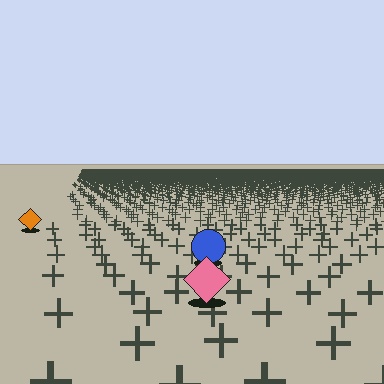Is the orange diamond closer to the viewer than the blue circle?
No. The blue circle is closer — you can tell from the texture gradient: the ground texture is coarser near it.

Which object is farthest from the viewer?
The orange diamond is farthest from the viewer. It appears smaller and the ground texture around it is denser.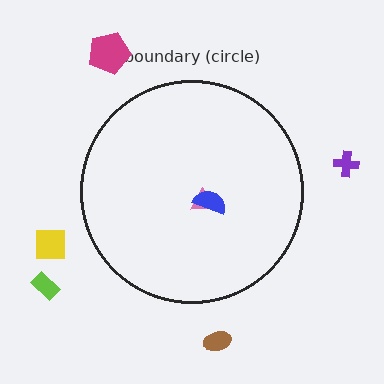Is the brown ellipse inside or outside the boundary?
Outside.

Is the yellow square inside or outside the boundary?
Outside.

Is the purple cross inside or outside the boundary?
Outside.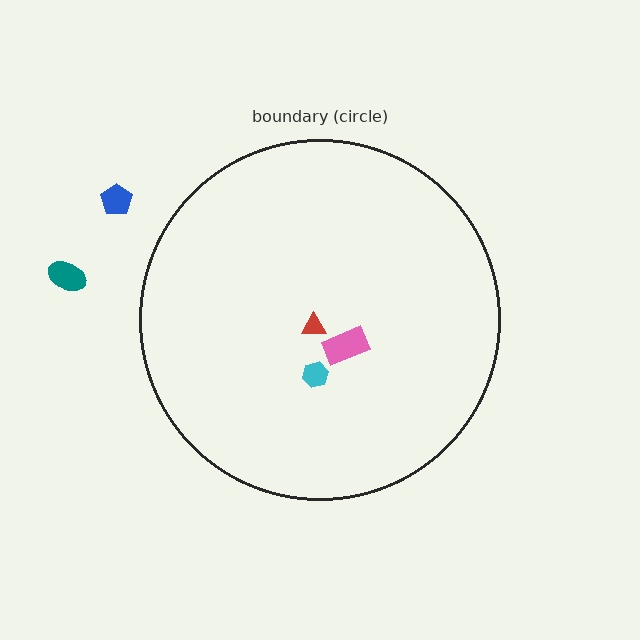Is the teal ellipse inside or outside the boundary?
Outside.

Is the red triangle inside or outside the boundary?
Inside.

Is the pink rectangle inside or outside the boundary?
Inside.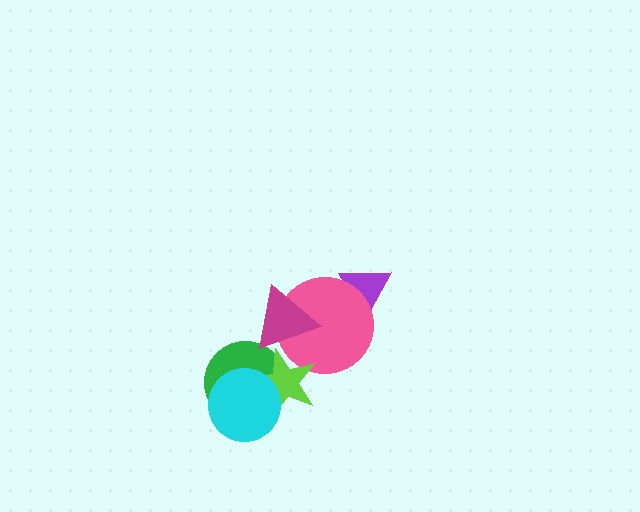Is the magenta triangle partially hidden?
No, no other shape covers it.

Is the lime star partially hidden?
Yes, it is partially covered by another shape.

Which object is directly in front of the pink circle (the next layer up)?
The lime star is directly in front of the pink circle.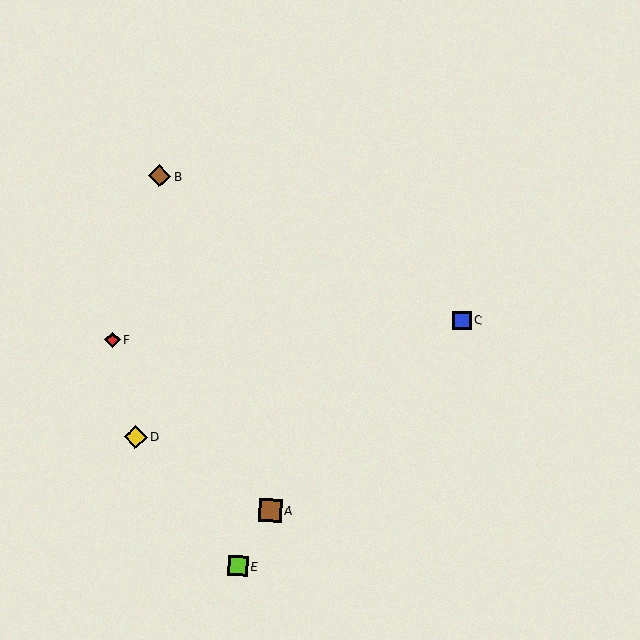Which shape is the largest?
The brown square (labeled A) is the largest.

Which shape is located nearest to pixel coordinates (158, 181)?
The brown diamond (labeled B) at (159, 176) is nearest to that location.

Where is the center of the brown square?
The center of the brown square is at (270, 510).